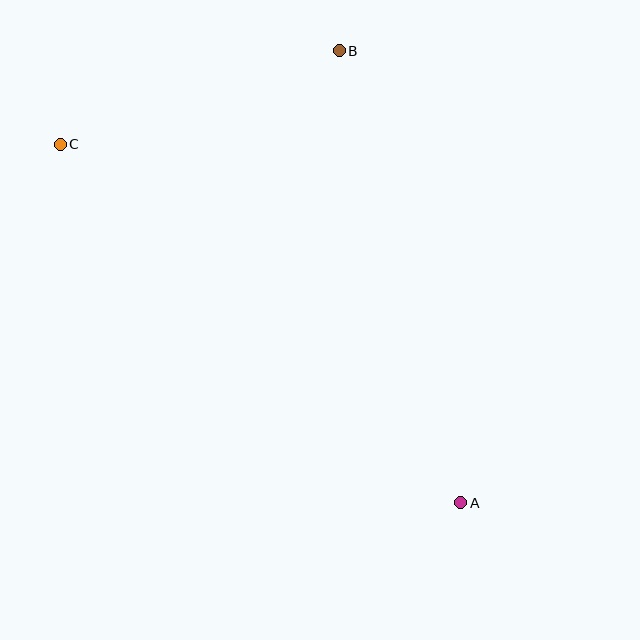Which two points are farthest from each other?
Points A and C are farthest from each other.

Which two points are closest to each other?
Points B and C are closest to each other.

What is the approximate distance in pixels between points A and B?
The distance between A and B is approximately 468 pixels.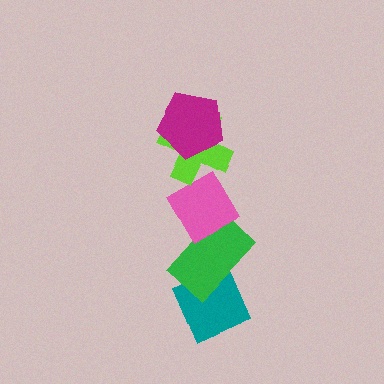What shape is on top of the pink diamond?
The lime cross is on top of the pink diamond.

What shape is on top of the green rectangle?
The pink diamond is on top of the green rectangle.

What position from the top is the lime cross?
The lime cross is 2nd from the top.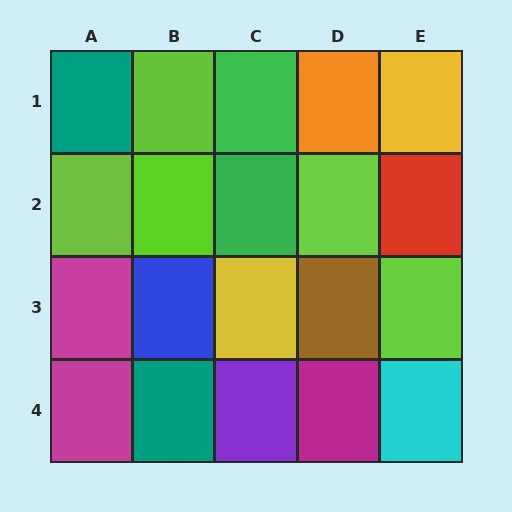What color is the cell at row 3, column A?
Magenta.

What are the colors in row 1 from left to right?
Teal, lime, green, orange, yellow.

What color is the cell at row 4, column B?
Teal.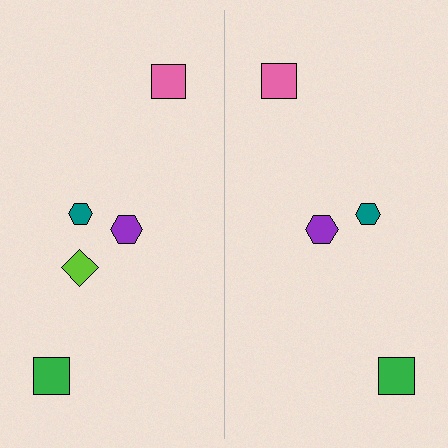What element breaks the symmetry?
A lime diamond is missing from the right side.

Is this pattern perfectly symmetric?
No, the pattern is not perfectly symmetric. A lime diamond is missing from the right side.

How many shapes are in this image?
There are 9 shapes in this image.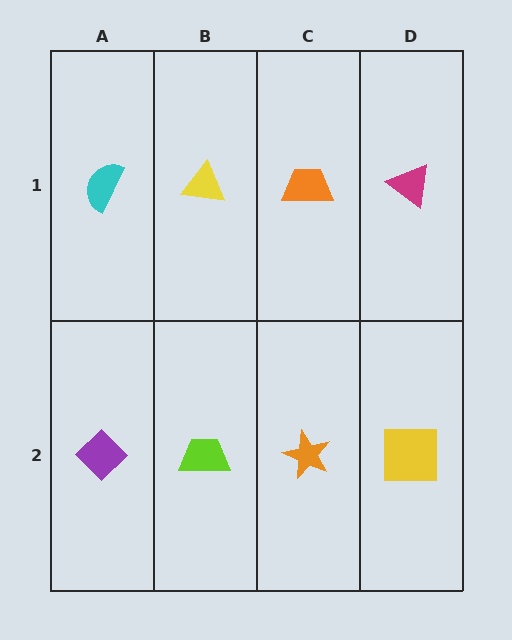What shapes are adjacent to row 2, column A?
A cyan semicircle (row 1, column A), a lime trapezoid (row 2, column B).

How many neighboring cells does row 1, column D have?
2.